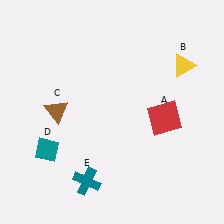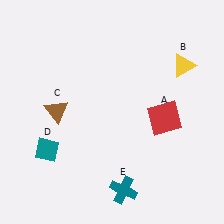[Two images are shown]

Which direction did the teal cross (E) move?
The teal cross (E) moved right.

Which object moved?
The teal cross (E) moved right.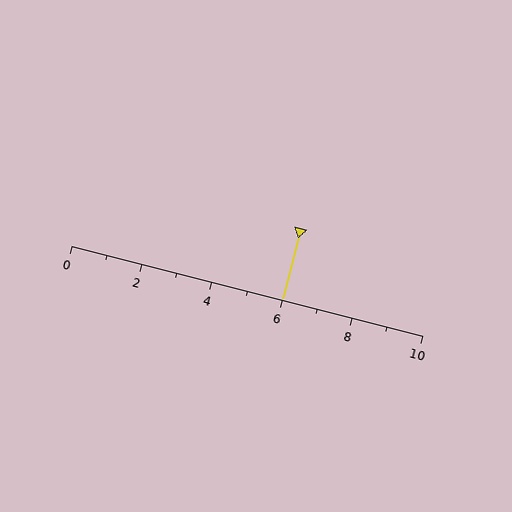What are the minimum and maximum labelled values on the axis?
The axis runs from 0 to 10.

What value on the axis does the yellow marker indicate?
The marker indicates approximately 6.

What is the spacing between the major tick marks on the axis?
The major ticks are spaced 2 apart.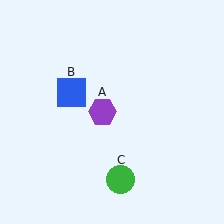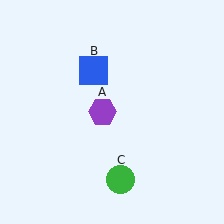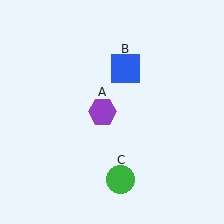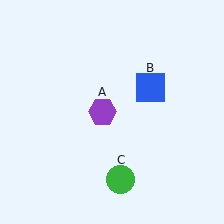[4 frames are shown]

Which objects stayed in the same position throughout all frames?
Purple hexagon (object A) and green circle (object C) remained stationary.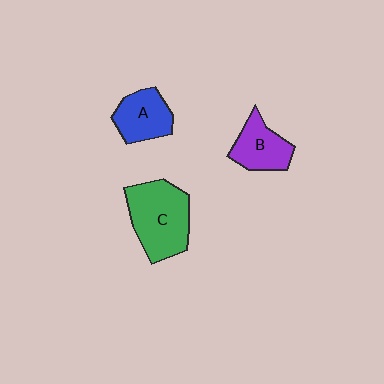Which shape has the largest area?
Shape C (green).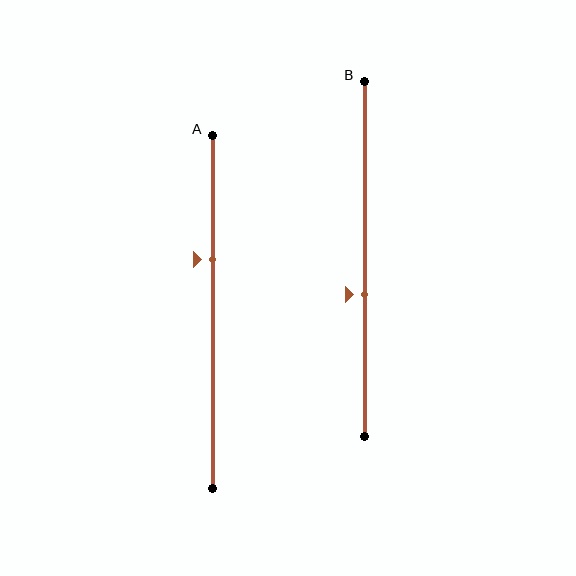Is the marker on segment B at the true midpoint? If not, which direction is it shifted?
No, the marker on segment B is shifted downward by about 10% of the segment length.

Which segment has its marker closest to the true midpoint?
Segment B has its marker closest to the true midpoint.